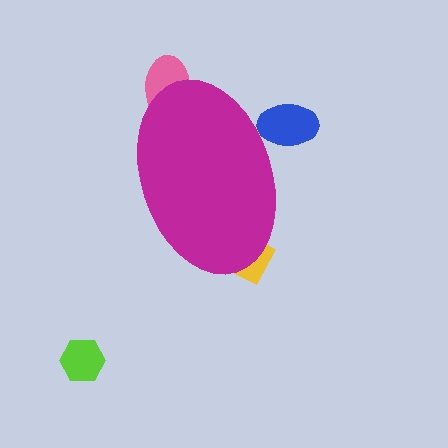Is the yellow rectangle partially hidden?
Yes, the yellow rectangle is partially hidden behind the magenta ellipse.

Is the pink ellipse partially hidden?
Yes, the pink ellipse is partially hidden behind the magenta ellipse.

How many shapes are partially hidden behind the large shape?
3 shapes are partially hidden.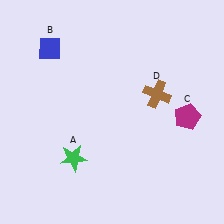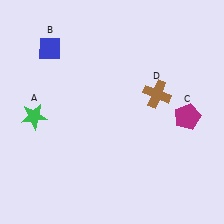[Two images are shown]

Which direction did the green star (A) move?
The green star (A) moved up.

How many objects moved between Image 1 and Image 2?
1 object moved between the two images.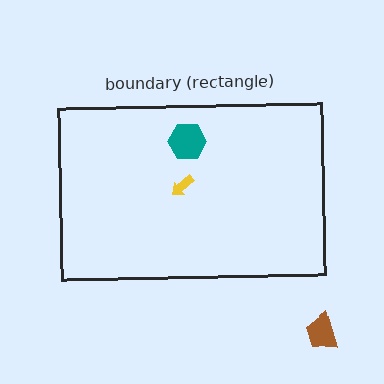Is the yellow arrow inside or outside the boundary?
Inside.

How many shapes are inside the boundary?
2 inside, 1 outside.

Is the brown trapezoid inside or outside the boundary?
Outside.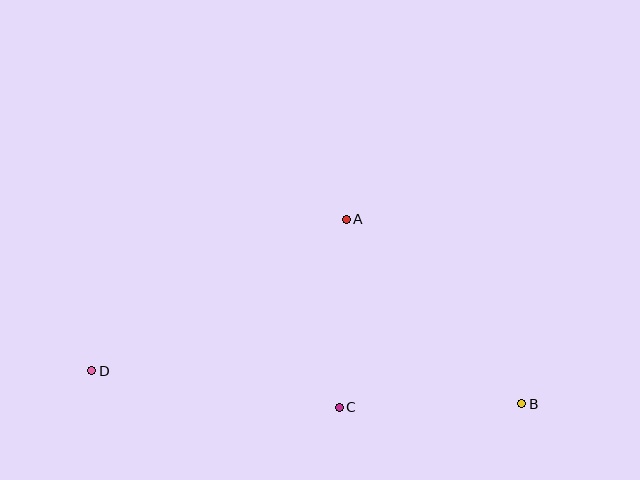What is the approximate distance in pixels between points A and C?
The distance between A and C is approximately 188 pixels.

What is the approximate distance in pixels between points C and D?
The distance between C and D is approximately 250 pixels.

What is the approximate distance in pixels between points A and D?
The distance between A and D is approximately 296 pixels.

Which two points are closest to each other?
Points B and C are closest to each other.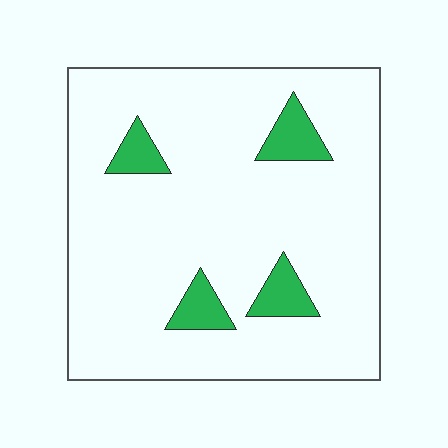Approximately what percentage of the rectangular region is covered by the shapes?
Approximately 10%.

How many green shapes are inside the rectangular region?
4.